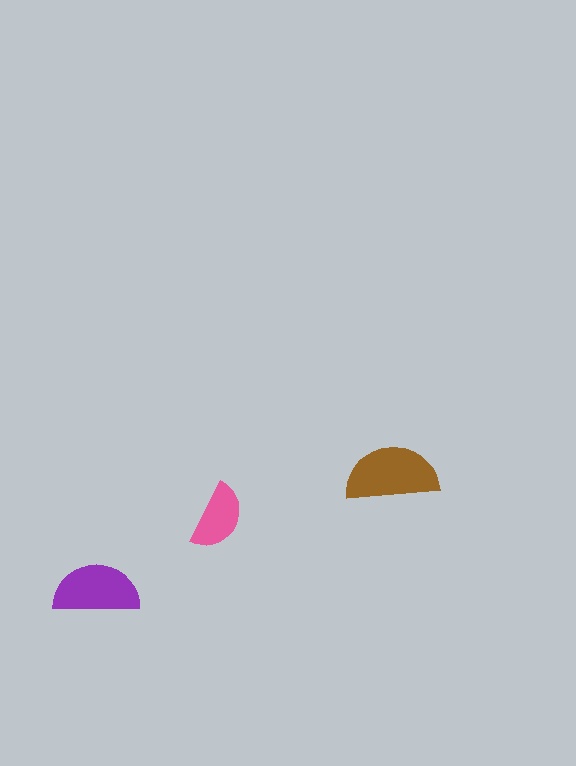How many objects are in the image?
There are 3 objects in the image.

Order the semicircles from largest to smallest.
the brown one, the purple one, the pink one.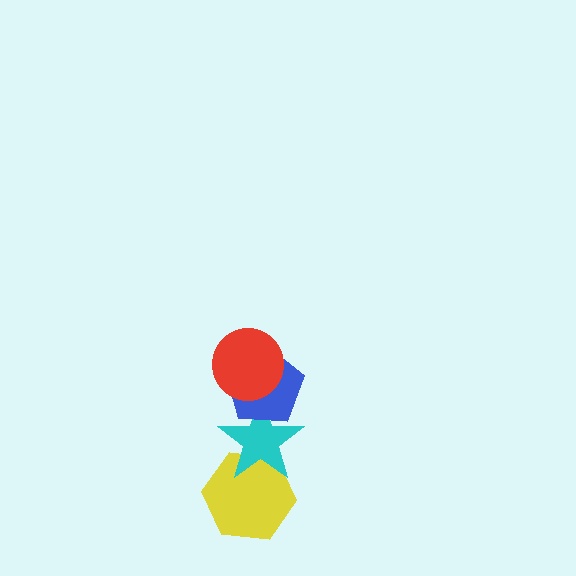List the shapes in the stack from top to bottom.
From top to bottom: the red circle, the blue pentagon, the cyan star, the yellow hexagon.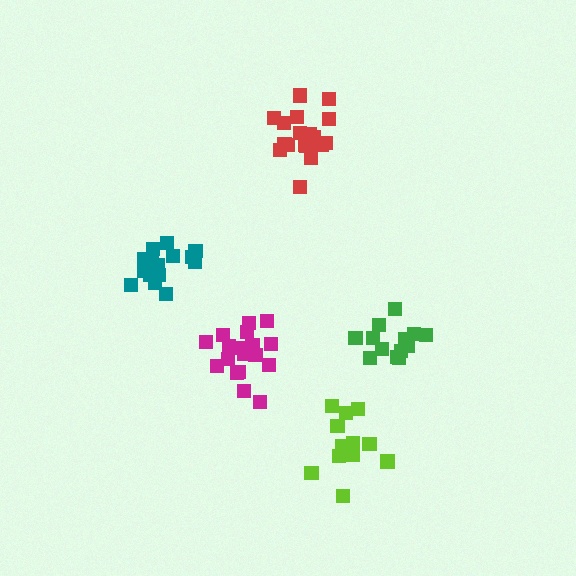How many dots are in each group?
Group 1: 14 dots, Group 2: 18 dots, Group 3: 15 dots, Group 4: 13 dots, Group 5: 18 dots (78 total).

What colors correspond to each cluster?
The clusters are colored: green, red, teal, lime, magenta.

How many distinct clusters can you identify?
There are 5 distinct clusters.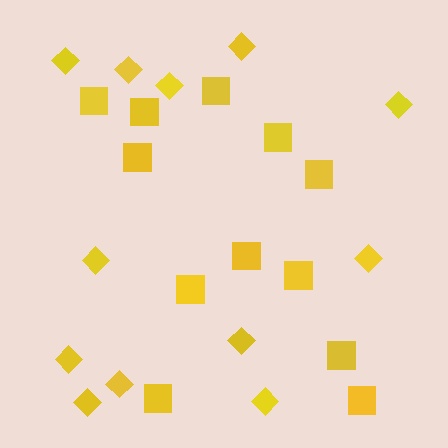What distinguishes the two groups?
There are 2 groups: one group of squares (12) and one group of diamonds (12).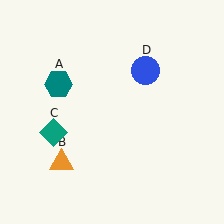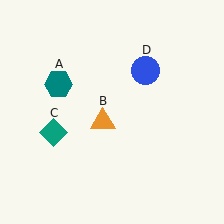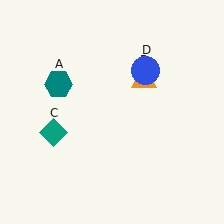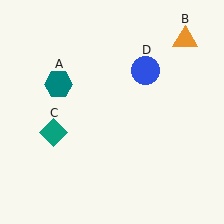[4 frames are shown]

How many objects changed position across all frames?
1 object changed position: orange triangle (object B).